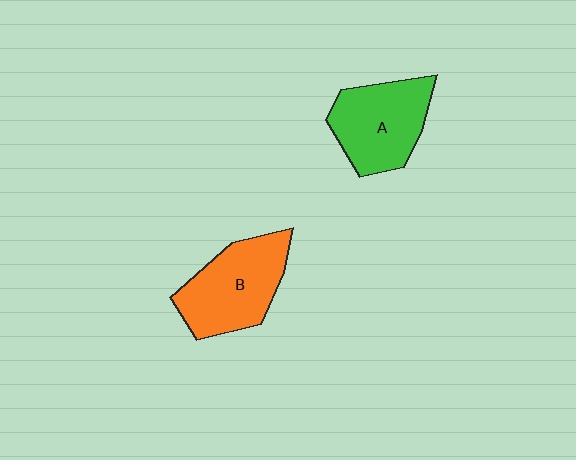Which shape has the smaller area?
Shape A (green).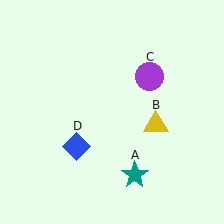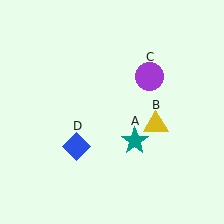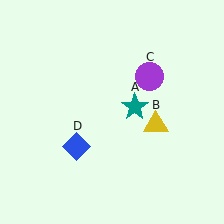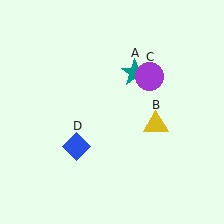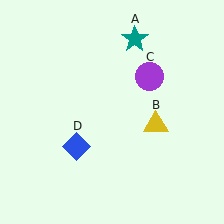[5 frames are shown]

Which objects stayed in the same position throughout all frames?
Yellow triangle (object B) and purple circle (object C) and blue diamond (object D) remained stationary.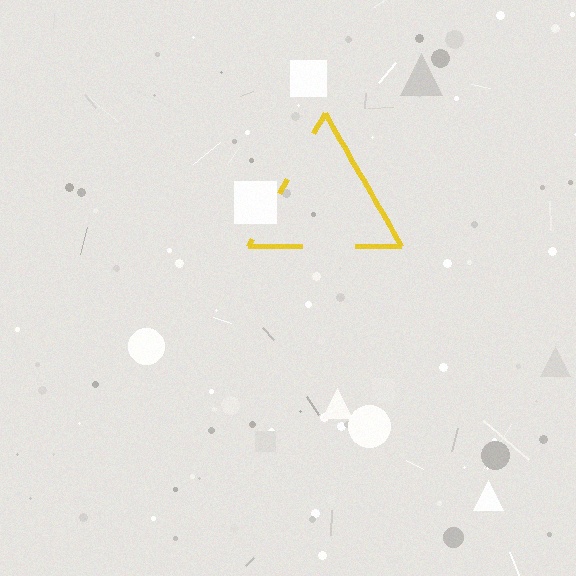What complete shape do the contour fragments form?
The contour fragments form a triangle.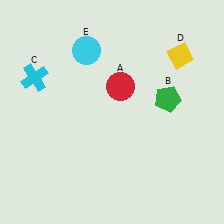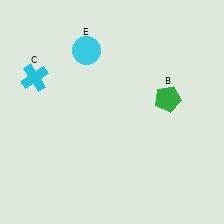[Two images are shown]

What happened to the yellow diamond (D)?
The yellow diamond (D) was removed in Image 2. It was in the top-right area of Image 1.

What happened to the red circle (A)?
The red circle (A) was removed in Image 2. It was in the top-right area of Image 1.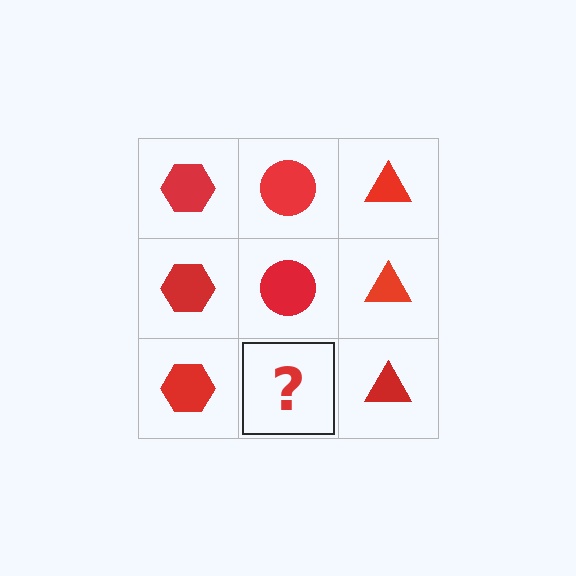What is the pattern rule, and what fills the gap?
The rule is that each column has a consistent shape. The gap should be filled with a red circle.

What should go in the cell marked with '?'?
The missing cell should contain a red circle.